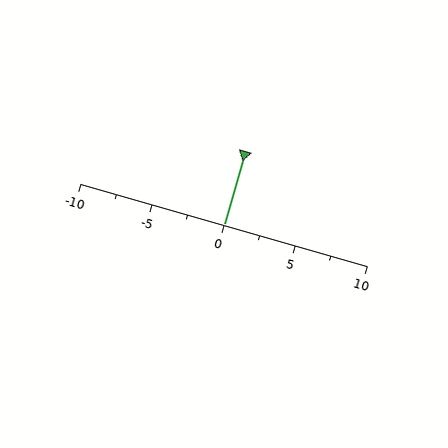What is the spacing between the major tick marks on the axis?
The major ticks are spaced 5 apart.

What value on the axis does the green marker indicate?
The marker indicates approximately 0.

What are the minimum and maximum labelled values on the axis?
The axis runs from -10 to 10.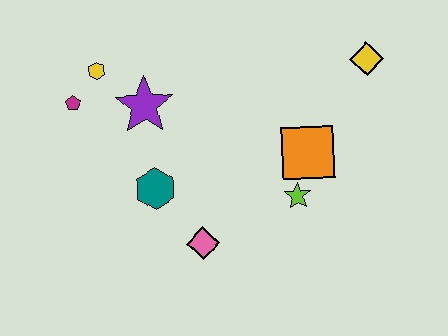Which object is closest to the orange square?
The lime star is closest to the orange square.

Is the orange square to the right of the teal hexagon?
Yes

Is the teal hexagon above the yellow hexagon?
No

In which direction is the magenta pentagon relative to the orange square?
The magenta pentagon is to the left of the orange square.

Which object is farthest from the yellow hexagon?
The yellow diamond is farthest from the yellow hexagon.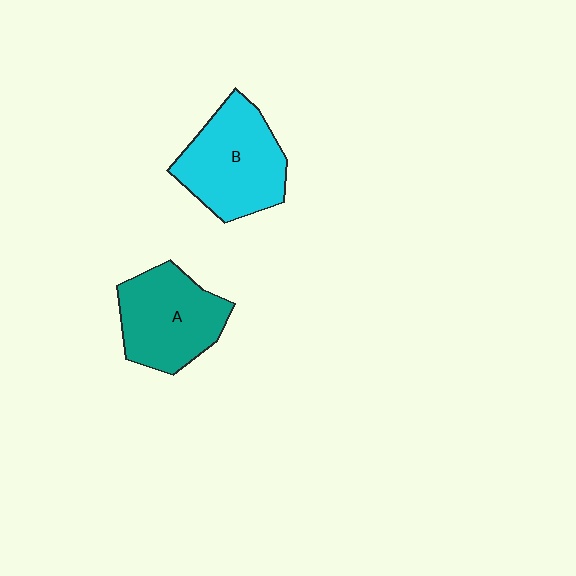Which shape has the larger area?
Shape B (cyan).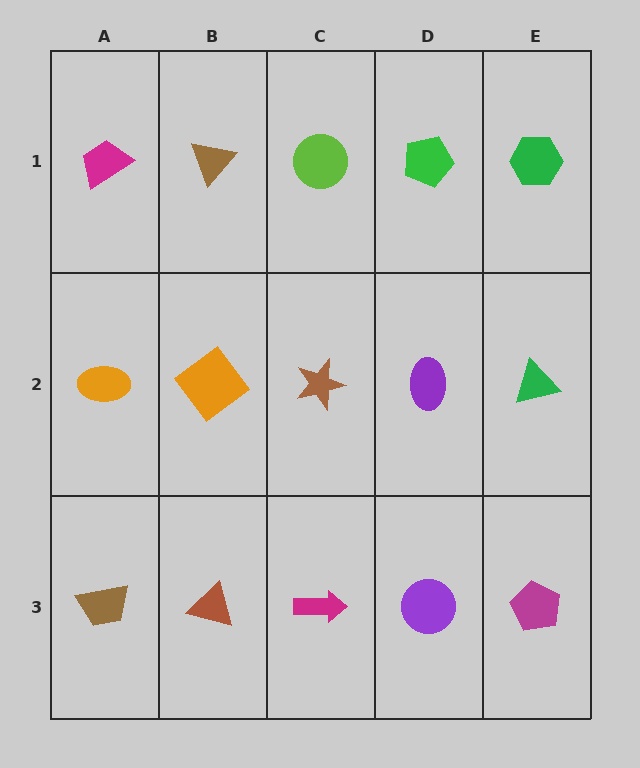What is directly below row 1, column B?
An orange diamond.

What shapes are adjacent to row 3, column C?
A brown star (row 2, column C), a brown triangle (row 3, column B), a purple circle (row 3, column D).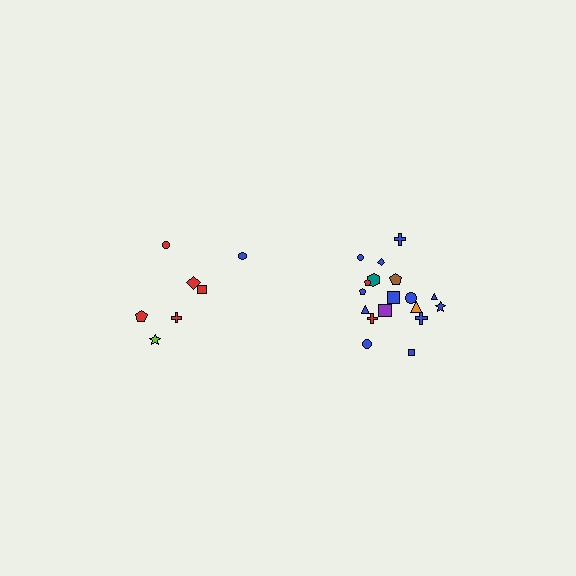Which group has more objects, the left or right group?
The right group.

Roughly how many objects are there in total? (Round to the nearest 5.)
Roughly 25 objects in total.